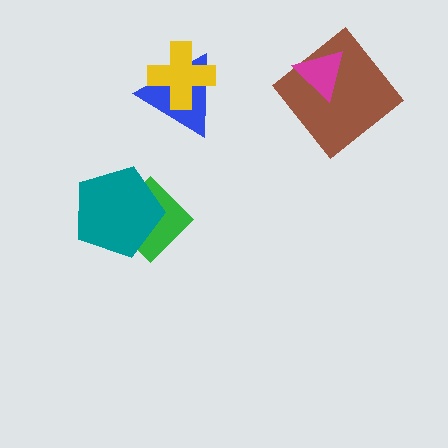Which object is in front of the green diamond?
The teal pentagon is in front of the green diamond.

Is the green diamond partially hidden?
Yes, it is partially covered by another shape.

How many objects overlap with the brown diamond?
1 object overlaps with the brown diamond.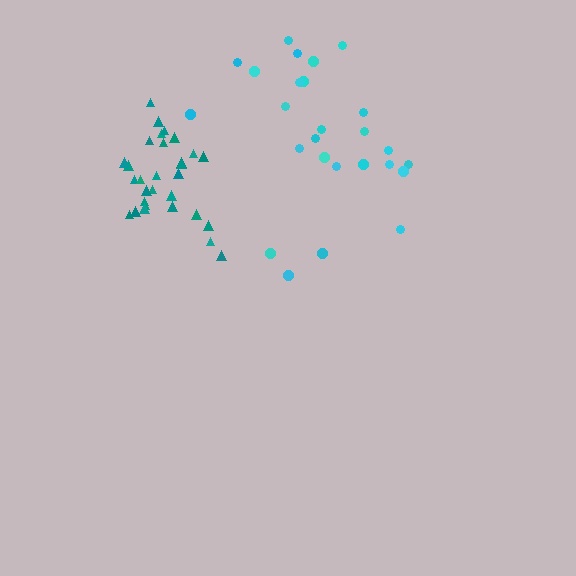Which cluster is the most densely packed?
Teal.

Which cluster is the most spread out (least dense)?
Cyan.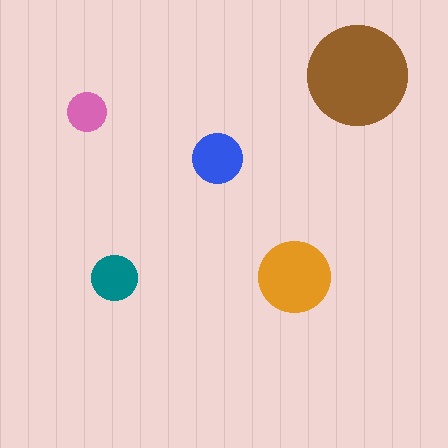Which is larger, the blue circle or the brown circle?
The brown one.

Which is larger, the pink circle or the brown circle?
The brown one.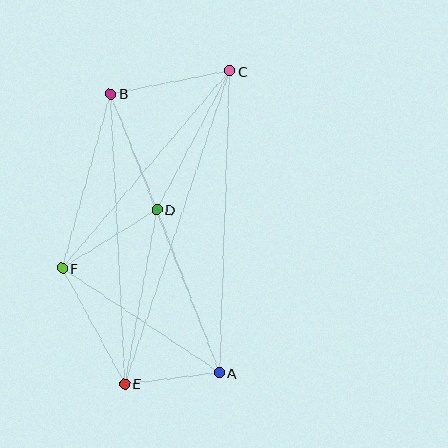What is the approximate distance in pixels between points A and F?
The distance between A and F is approximately 189 pixels.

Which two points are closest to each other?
Points A and E are closest to each other.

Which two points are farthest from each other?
Points C and E are farthest from each other.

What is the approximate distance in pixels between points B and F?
The distance between B and F is approximately 181 pixels.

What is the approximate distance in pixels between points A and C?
The distance between A and C is approximately 302 pixels.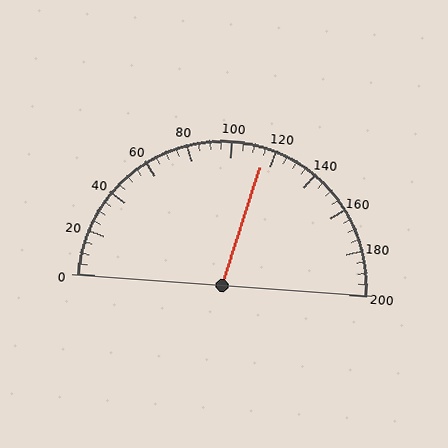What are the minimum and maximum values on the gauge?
The gauge ranges from 0 to 200.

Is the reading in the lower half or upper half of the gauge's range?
The reading is in the upper half of the range (0 to 200).